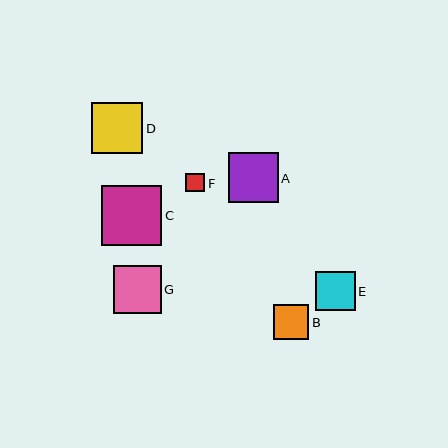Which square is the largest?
Square C is the largest with a size of approximately 60 pixels.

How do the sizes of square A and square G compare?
Square A and square G are approximately the same size.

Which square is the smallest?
Square F is the smallest with a size of approximately 19 pixels.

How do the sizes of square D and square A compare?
Square D and square A are approximately the same size.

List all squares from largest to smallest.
From largest to smallest: C, D, A, G, E, B, F.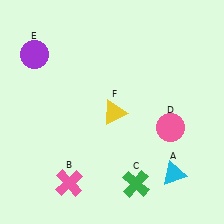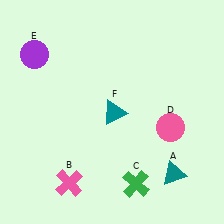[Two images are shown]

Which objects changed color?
A changed from cyan to teal. F changed from yellow to teal.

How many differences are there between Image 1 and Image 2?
There are 2 differences between the two images.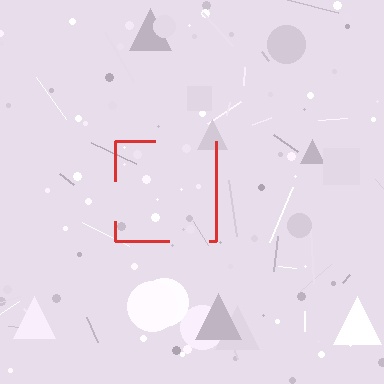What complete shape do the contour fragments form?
The contour fragments form a square.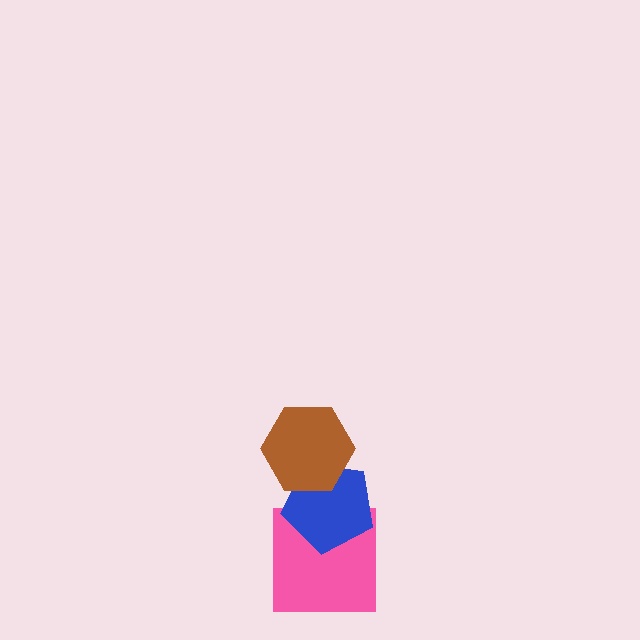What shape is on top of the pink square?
The blue pentagon is on top of the pink square.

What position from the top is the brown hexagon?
The brown hexagon is 1st from the top.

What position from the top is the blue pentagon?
The blue pentagon is 2nd from the top.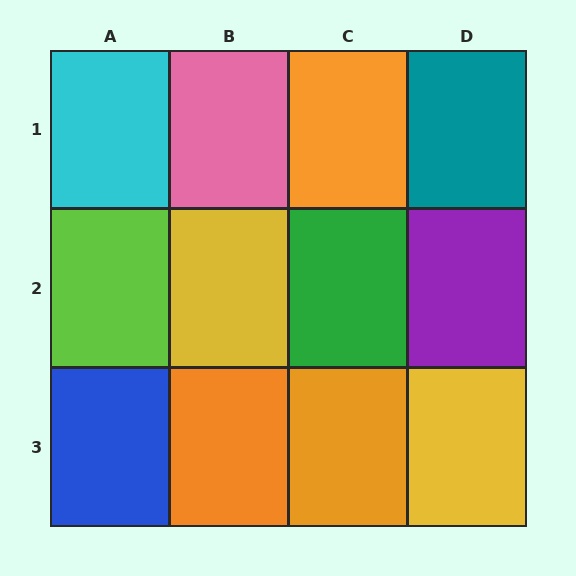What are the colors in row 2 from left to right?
Lime, yellow, green, purple.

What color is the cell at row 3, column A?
Blue.